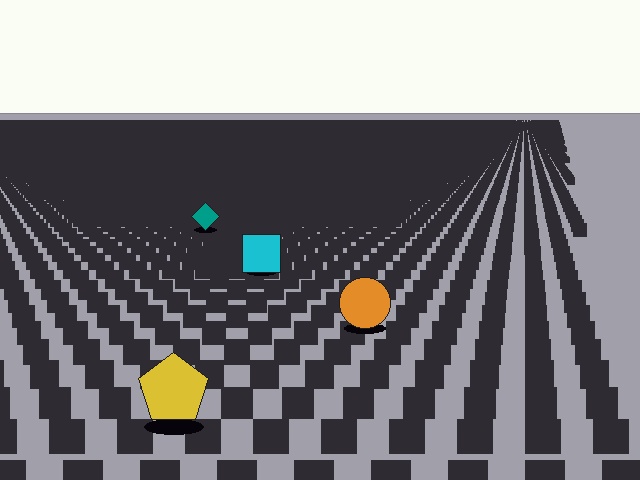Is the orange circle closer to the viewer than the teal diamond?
Yes. The orange circle is closer — you can tell from the texture gradient: the ground texture is coarser near it.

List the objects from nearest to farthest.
From nearest to farthest: the yellow pentagon, the orange circle, the cyan square, the teal diamond.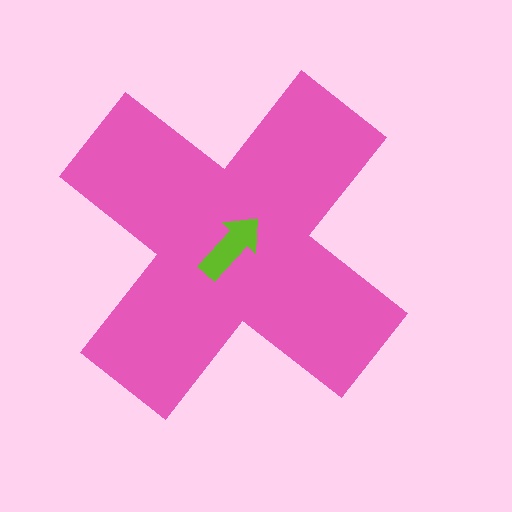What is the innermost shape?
The lime arrow.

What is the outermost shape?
The pink cross.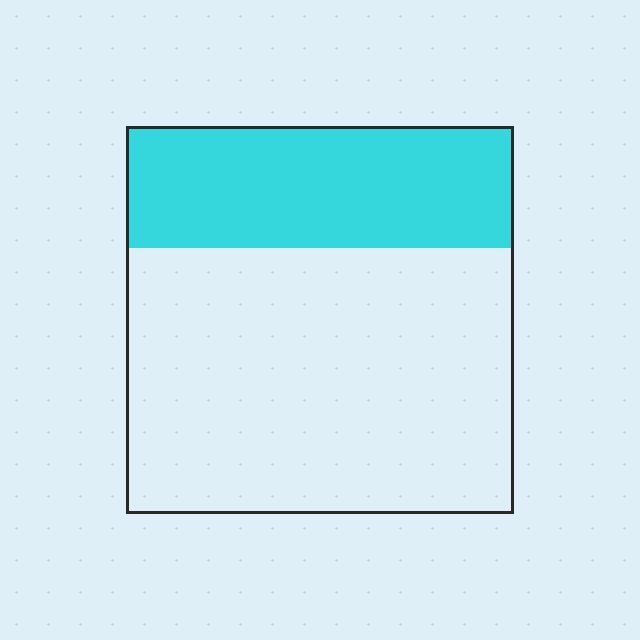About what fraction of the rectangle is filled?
About one third (1/3).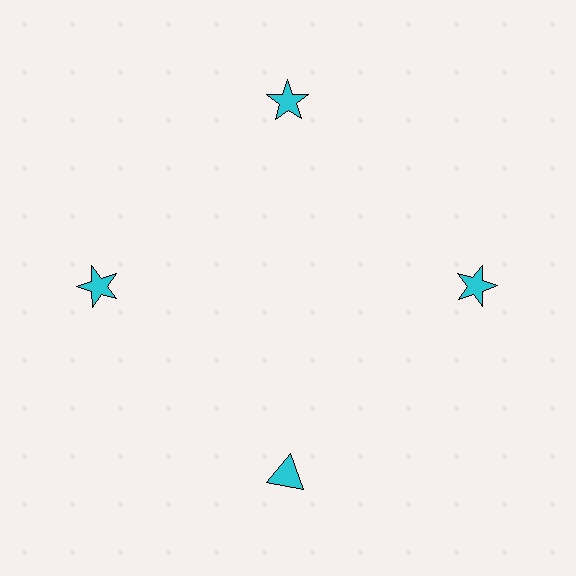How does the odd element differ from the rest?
It has a different shape: triangle instead of star.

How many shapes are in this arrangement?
There are 4 shapes arranged in a ring pattern.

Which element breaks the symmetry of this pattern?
The cyan triangle at roughly the 6 o'clock position breaks the symmetry. All other shapes are cyan stars.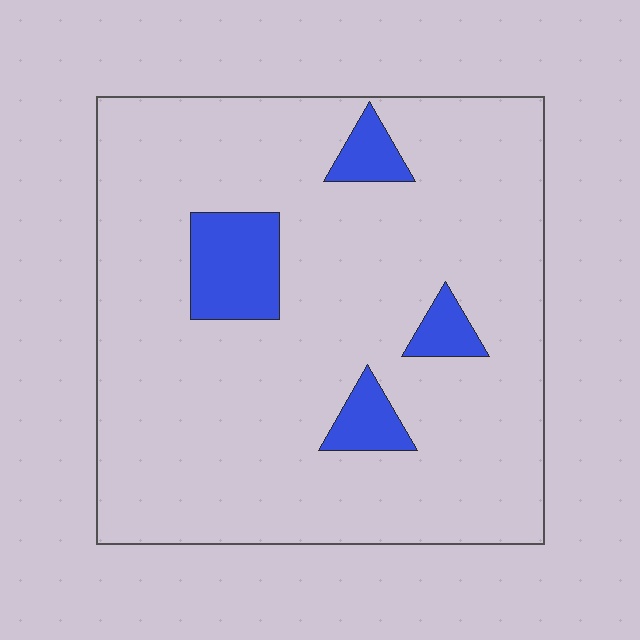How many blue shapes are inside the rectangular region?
4.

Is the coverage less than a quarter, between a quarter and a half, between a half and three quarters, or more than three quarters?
Less than a quarter.